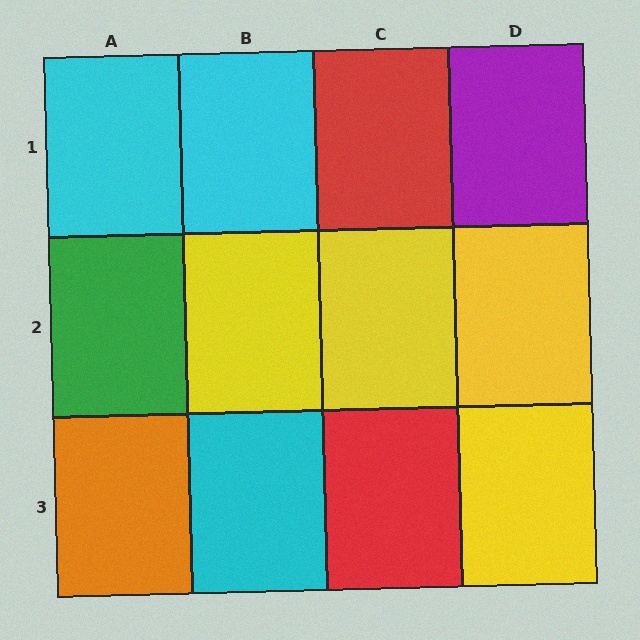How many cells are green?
1 cell is green.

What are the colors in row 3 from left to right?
Orange, cyan, red, yellow.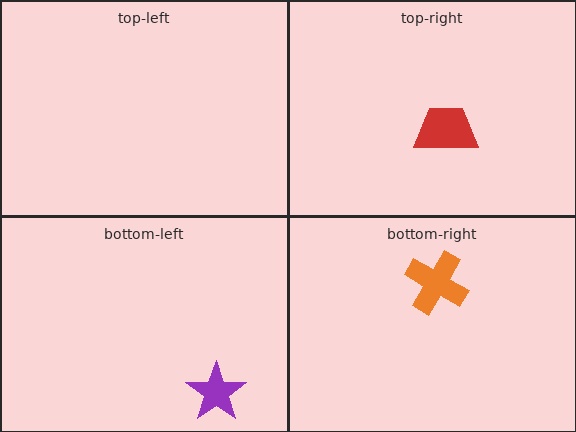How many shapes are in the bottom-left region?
1.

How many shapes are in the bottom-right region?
1.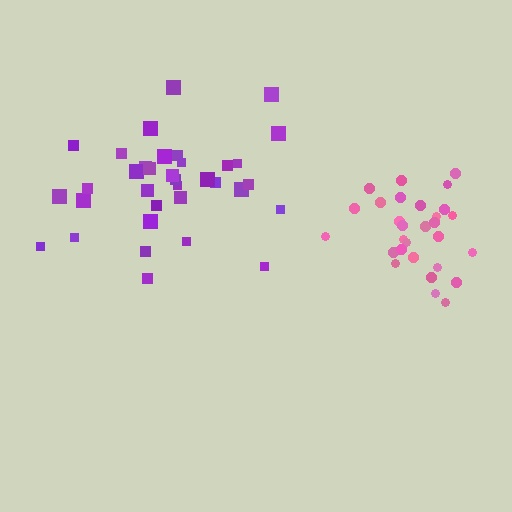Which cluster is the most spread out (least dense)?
Purple.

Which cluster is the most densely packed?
Pink.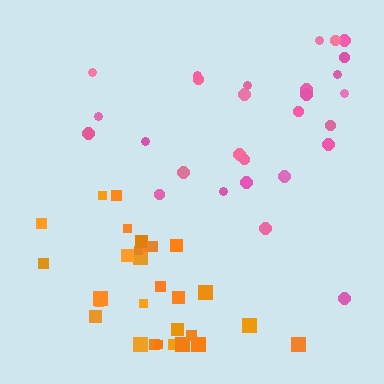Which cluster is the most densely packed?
Orange.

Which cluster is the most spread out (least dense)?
Pink.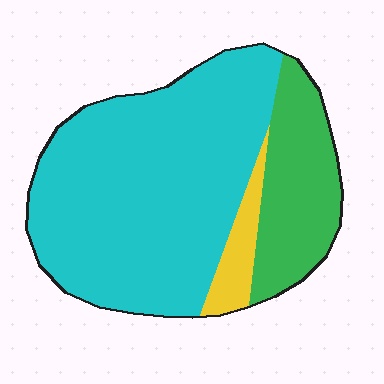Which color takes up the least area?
Yellow, at roughly 5%.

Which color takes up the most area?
Cyan, at roughly 70%.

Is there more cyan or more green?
Cyan.